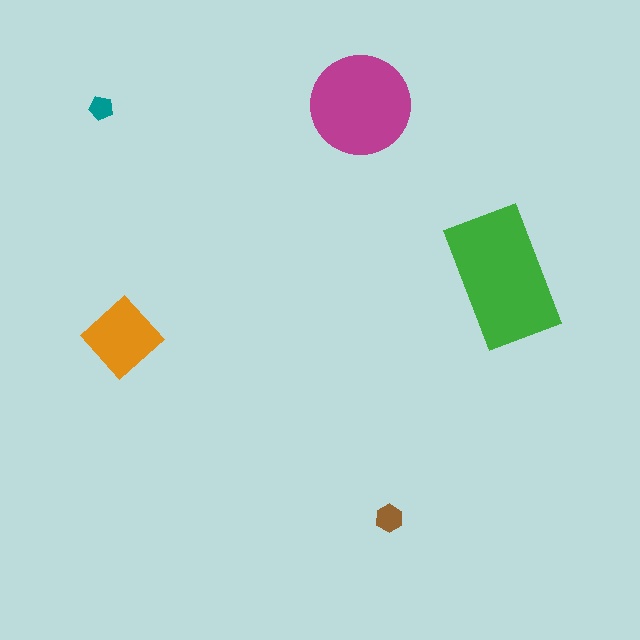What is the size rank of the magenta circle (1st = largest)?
2nd.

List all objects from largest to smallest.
The green rectangle, the magenta circle, the orange diamond, the brown hexagon, the teal pentagon.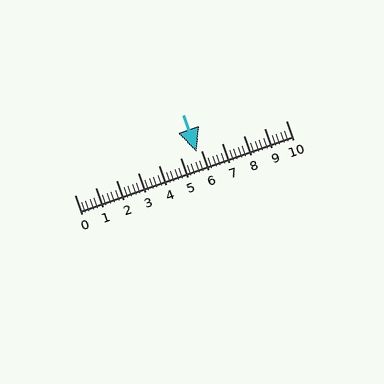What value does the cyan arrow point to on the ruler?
The cyan arrow points to approximately 5.8.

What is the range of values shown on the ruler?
The ruler shows values from 0 to 10.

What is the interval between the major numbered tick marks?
The major tick marks are spaced 1 units apart.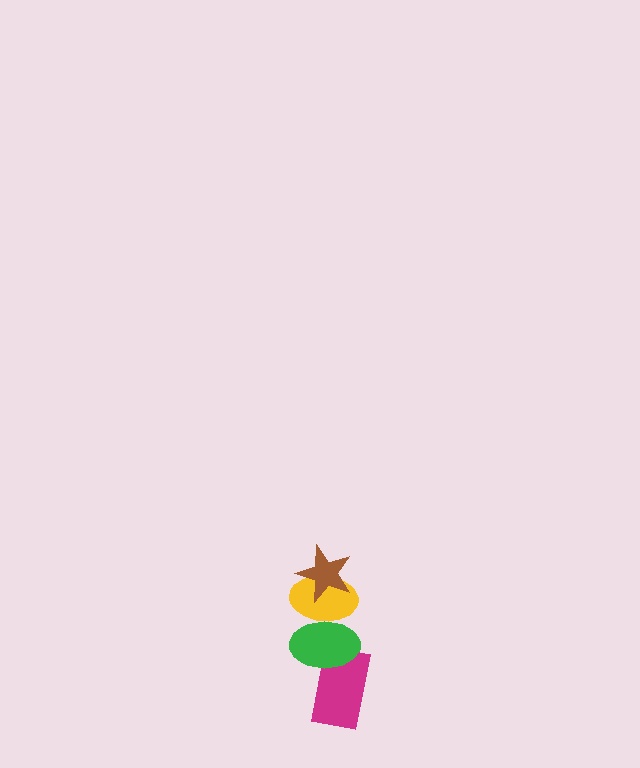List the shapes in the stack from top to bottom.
From top to bottom: the brown star, the yellow ellipse, the green ellipse, the magenta rectangle.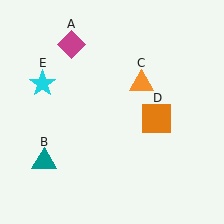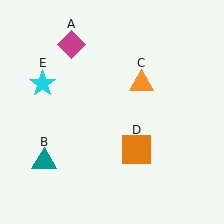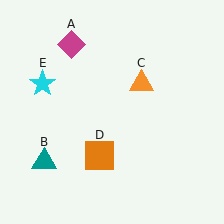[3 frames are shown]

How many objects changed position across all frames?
1 object changed position: orange square (object D).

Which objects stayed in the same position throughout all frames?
Magenta diamond (object A) and teal triangle (object B) and orange triangle (object C) and cyan star (object E) remained stationary.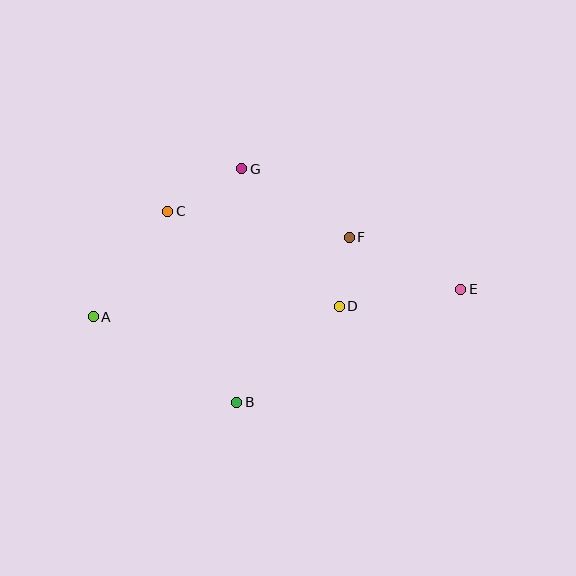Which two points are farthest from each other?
Points A and E are farthest from each other.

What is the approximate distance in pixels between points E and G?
The distance between E and G is approximately 250 pixels.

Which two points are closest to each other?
Points D and F are closest to each other.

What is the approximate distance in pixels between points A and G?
The distance between A and G is approximately 210 pixels.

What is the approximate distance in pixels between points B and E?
The distance between B and E is approximately 251 pixels.